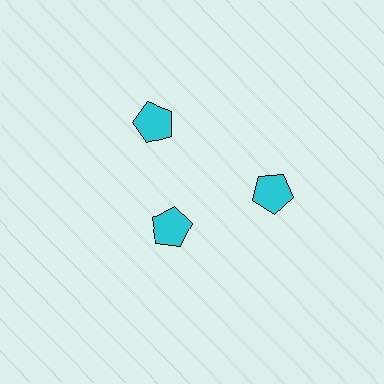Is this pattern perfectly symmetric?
No. The 3 cyan pentagons are arranged in a ring, but one element near the 7 o'clock position is pulled inward toward the center, breaking the 3-fold rotational symmetry.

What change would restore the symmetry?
The symmetry would be restored by moving it outward, back onto the ring so that all 3 pentagons sit at equal angles and equal distance from the center.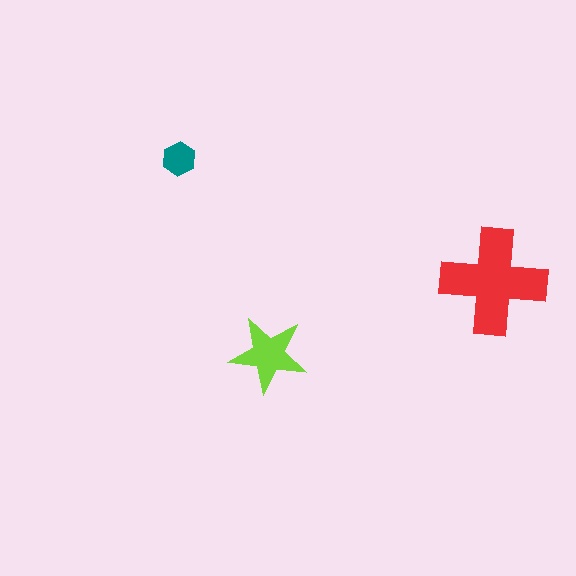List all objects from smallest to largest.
The teal hexagon, the lime star, the red cross.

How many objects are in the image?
There are 3 objects in the image.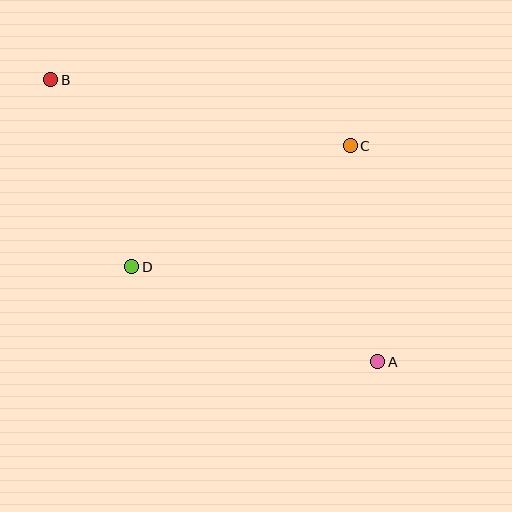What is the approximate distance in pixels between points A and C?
The distance between A and C is approximately 218 pixels.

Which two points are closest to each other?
Points B and D are closest to each other.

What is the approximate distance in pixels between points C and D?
The distance between C and D is approximately 250 pixels.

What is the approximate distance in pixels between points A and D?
The distance between A and D is approximately 263 pixels.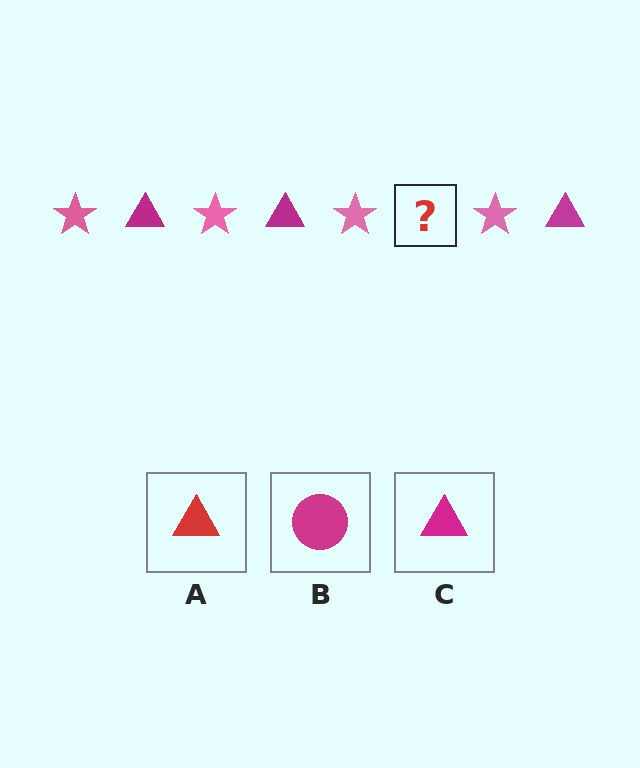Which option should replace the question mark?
Option C.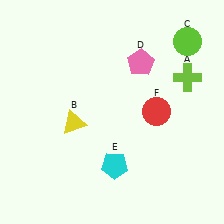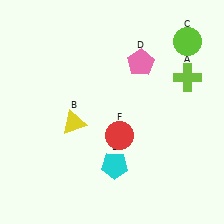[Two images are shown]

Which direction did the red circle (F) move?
The red circle (F) moved left.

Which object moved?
The red circle (F) moved left.